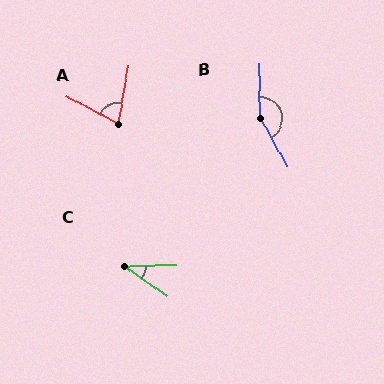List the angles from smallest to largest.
C (36°), A (72°), B (152°).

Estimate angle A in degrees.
Approximately 72 degrees.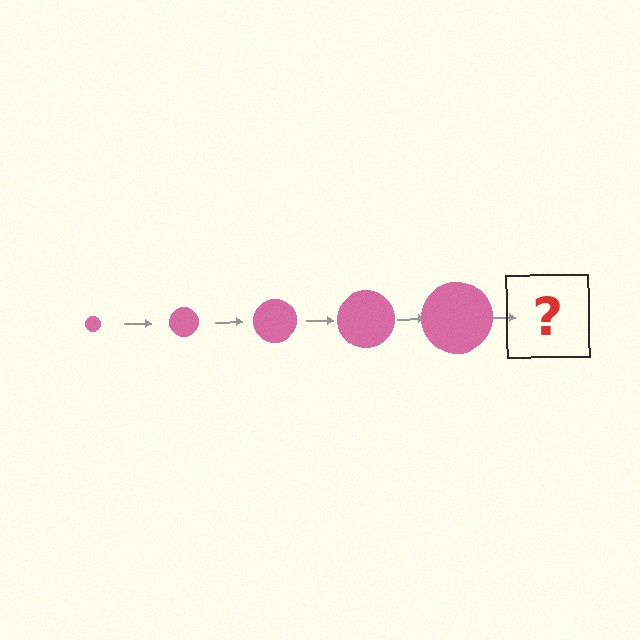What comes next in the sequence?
The next element should be a pink circle, larger than the previous one.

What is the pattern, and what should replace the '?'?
The pattern is that the circle gets progressively larger each step. The '?' should be a pink circle, larger than the previous one.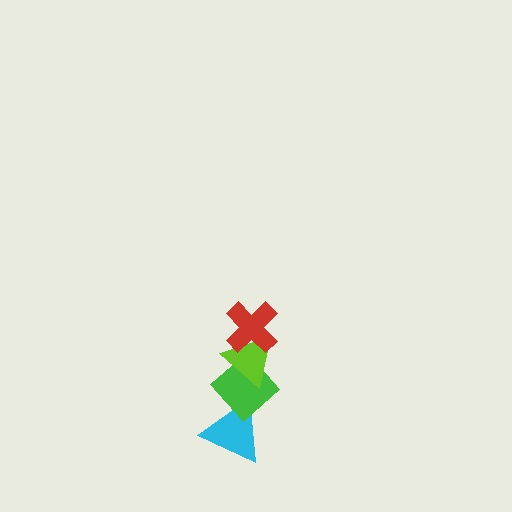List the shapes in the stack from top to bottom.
From top to bottom: the red cross, the lime triangle, the green diamond, the cyan triangle.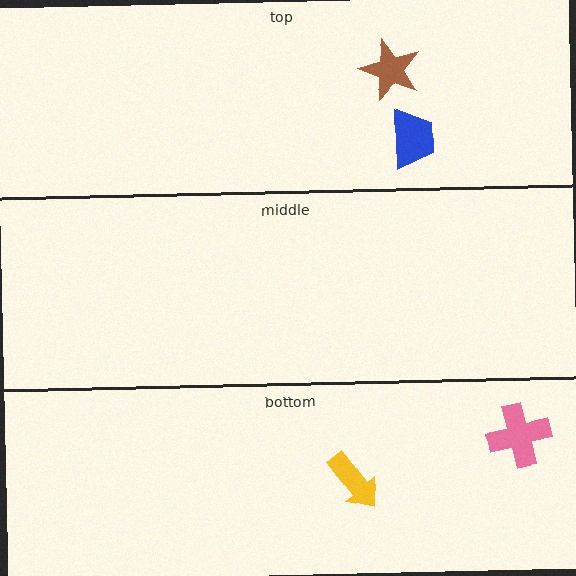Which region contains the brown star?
The top region.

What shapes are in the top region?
The brown star, the blue trapezoid.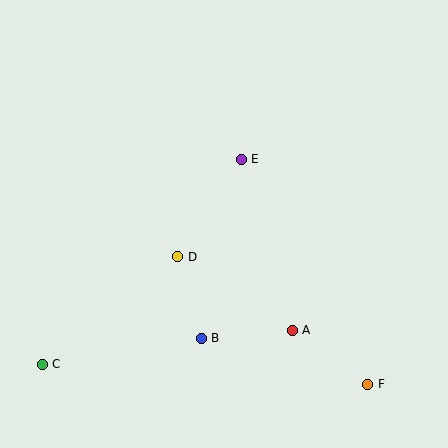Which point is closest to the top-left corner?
Point E is closest to the top-left corner.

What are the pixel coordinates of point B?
Point B is at (201, 338).